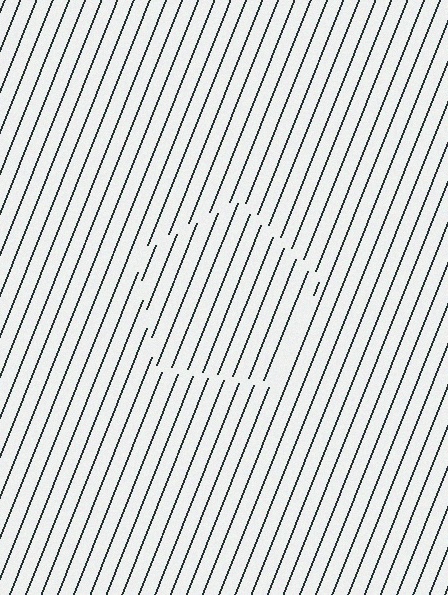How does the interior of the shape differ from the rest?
The interior of the shape contains the same grating, shifted by half a period — the contour is defined by the phase discontinuity where line-ends from the inner and outer gratings abut.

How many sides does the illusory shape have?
5 sides — the line-ends trace a pentagon.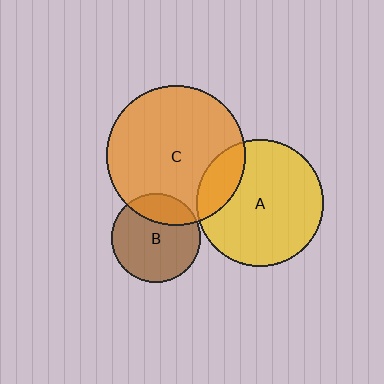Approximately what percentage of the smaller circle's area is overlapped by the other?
Approximately 25%.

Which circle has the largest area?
Circle C (orange).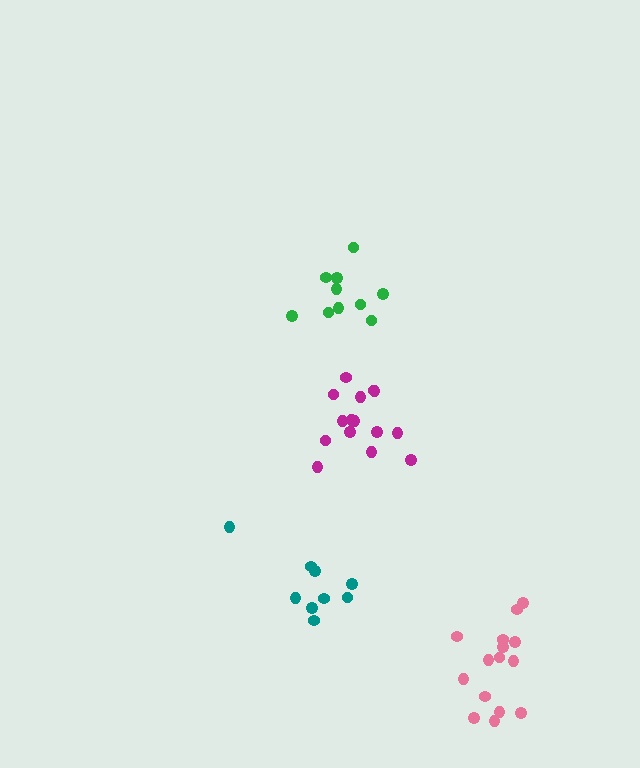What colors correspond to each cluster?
The clusters are colored: pink, teal, green, magenta.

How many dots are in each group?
Group 1: 15 dots, Group 2: 9 dots, Group 3: 10 dots, Group 4: 15 dots (49 total).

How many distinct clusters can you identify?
There are 4 distinct clusters.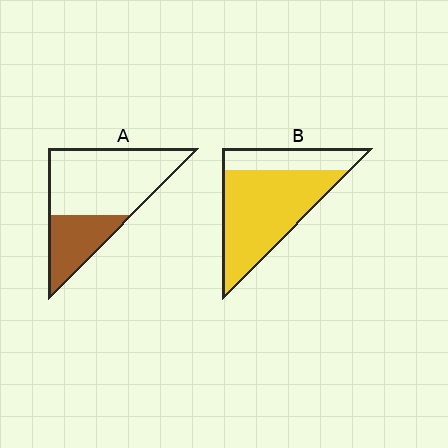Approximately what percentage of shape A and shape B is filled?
A is approximately 30% and B is approximately 75%.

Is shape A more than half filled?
No.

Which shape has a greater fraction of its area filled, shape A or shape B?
Shape B.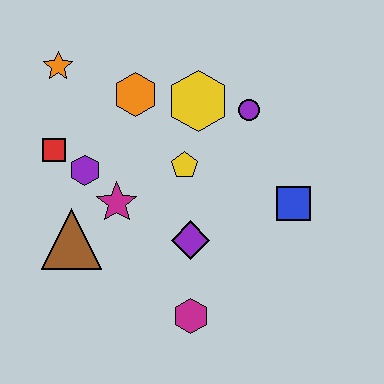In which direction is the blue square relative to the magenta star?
The blue square is to the right of the magenta star.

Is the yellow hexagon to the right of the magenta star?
Yes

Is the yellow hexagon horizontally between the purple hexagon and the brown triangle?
No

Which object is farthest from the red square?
The blue square is farthest from the red square.